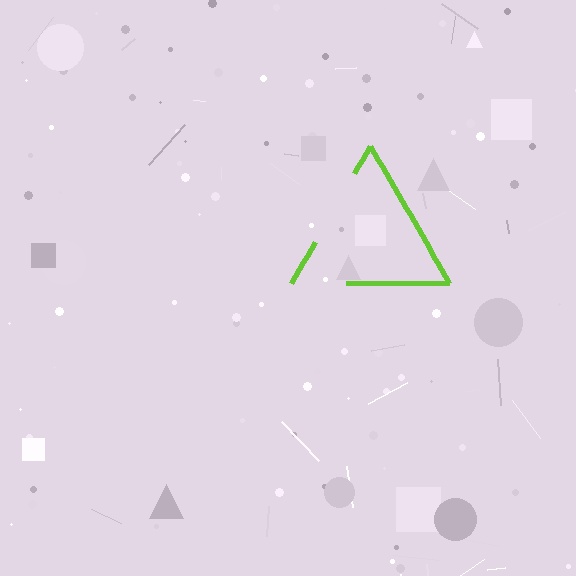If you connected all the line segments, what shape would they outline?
They would outline a triangle.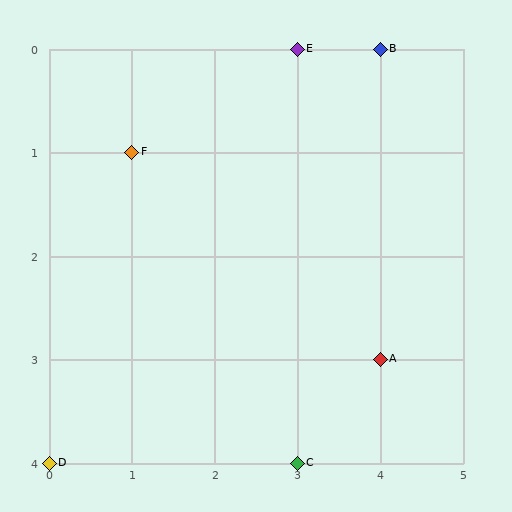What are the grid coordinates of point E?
Point E is at grid coordinates (3, 0).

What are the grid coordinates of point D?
Point D is at grid coordinates (0, 4).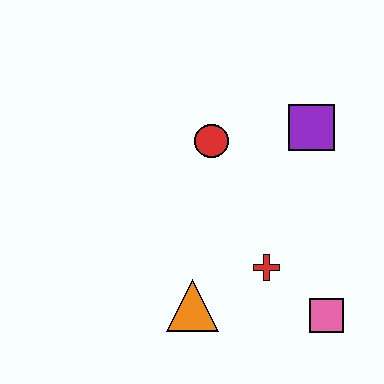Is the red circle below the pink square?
No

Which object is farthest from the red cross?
The purple square is farthest from the red cross.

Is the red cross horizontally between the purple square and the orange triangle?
Yes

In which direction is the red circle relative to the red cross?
The red circle is above the red cross.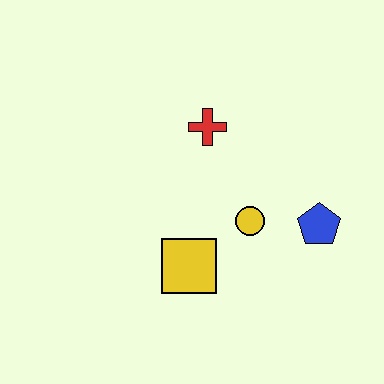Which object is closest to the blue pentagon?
The yellow circle is closest to the blue pentagon.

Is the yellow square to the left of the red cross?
Yes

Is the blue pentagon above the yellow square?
Yes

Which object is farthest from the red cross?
The blue pentagon is farthest from the red cross.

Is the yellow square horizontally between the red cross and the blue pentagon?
No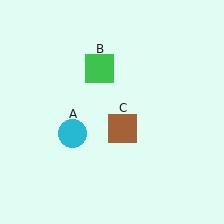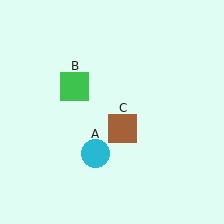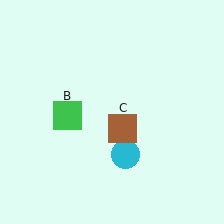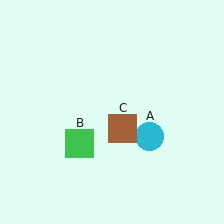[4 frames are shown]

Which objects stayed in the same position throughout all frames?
Brown square (object C) remained stationary.